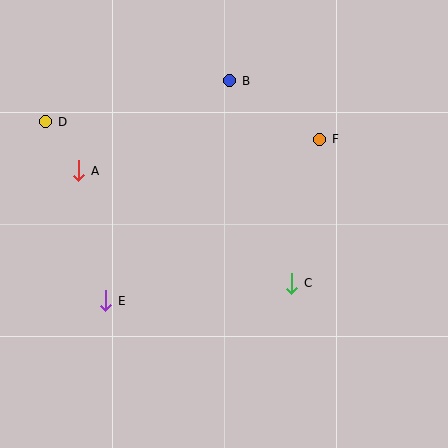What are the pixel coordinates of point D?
Point D is at (46, 122).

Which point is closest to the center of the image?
Point C at (292, 283) is closest to the center.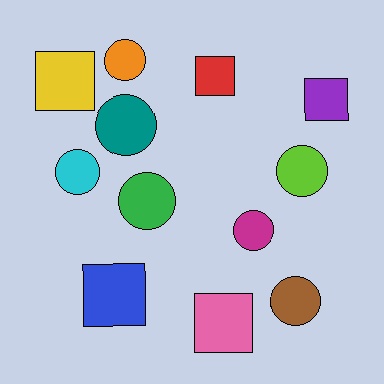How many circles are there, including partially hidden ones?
There are 7 circles.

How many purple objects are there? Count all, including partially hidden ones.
There is 1 purple object.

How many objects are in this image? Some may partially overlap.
There are 12 objects.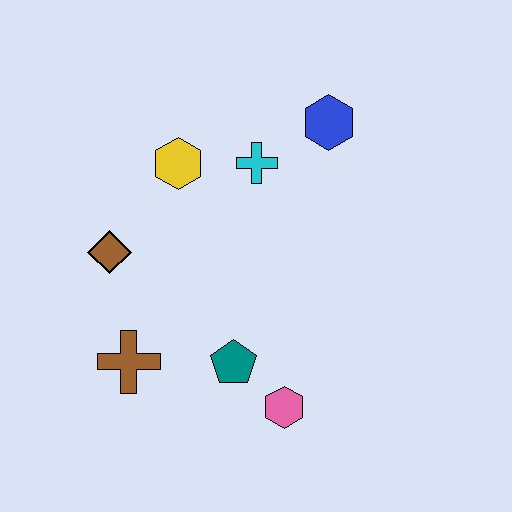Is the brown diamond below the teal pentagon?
No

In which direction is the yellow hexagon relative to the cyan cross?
The yellow hexagon is to the left of the cyan cross.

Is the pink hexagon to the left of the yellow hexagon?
No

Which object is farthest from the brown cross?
The blue hexagon is farthest from the brown cross.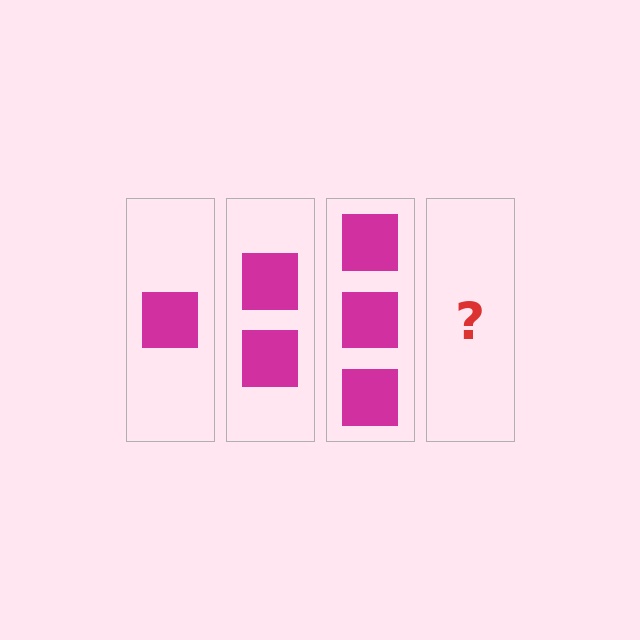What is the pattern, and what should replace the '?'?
The pattern is that each step adds one more square. The '?' should be 4 squares.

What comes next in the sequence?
The next element should be 4 squares.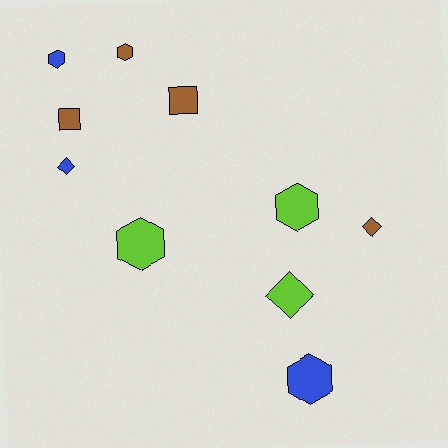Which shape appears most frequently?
Hexagon, with 5 objects.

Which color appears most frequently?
Brown, with 4 objects.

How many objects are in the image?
There are 10 objects.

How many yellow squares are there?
There are no yellow squares.